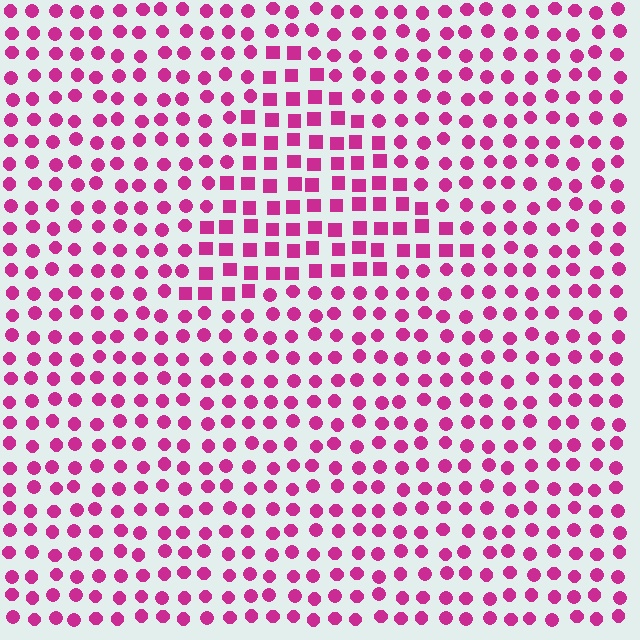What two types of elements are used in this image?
The image uses squares inside the triangle region and circles outside it.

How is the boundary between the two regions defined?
The boundary is defined by a change in element shape: squares inside vs. circles outside. All elements share the same color and spacing.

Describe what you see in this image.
The image is filled with small magenta elements arranged in a uniform grid. A triangle-shaped region contains squares, while the surrounding area contains circles. The boundary is defined purely by the change in element shape.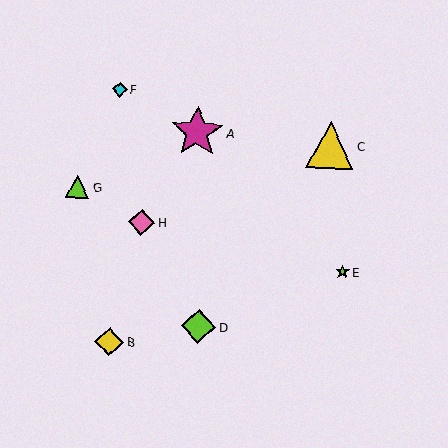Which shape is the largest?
The magenta star (labeled A) is the largest.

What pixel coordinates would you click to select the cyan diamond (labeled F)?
Click at (120, 89) to select the cyan diamond F.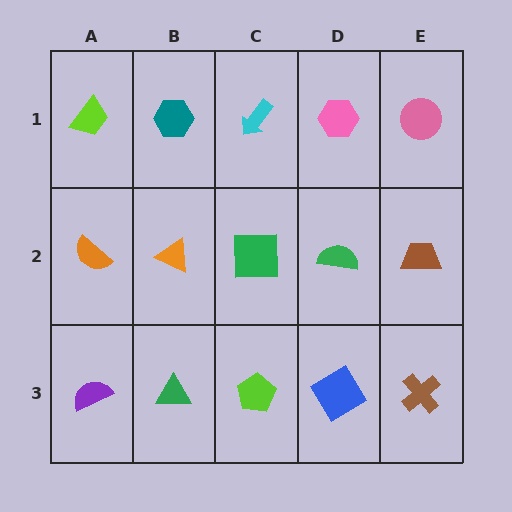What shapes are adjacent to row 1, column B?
An orange triangle (row 2, column B), a lime trapezoid (row 1, column A), a cyan arrow (row 1, column C).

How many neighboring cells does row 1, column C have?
3.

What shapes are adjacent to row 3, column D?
A green semicircle (row 2, column D), a lime pentagon (row 3, column C), a brown cross (row 3, column E).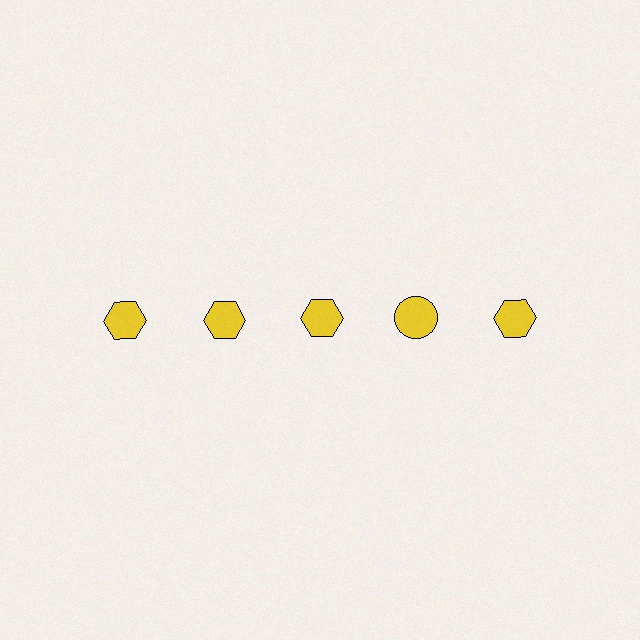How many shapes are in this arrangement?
There are 5 shapes arranged in a grid pattern.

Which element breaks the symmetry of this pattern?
The yellow circle in the top row, second from right column breaks the symmetry. All other shapes are yellow hexagons.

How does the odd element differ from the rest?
It has a different shape: circle instead of hexagon.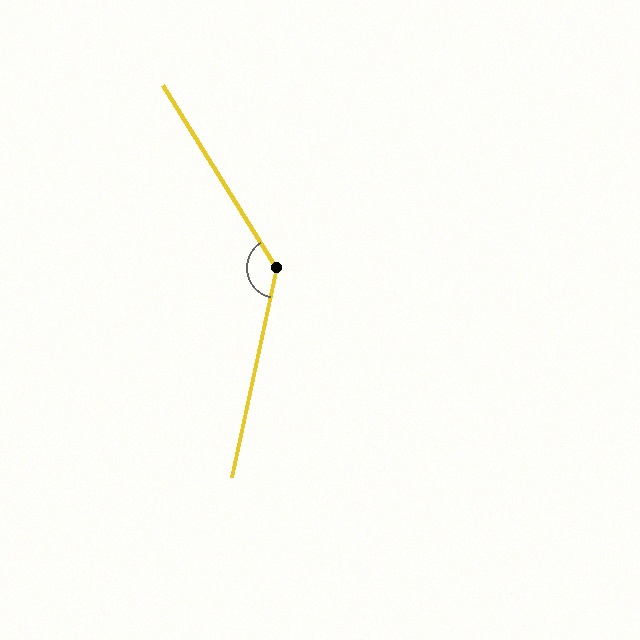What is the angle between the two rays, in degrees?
Approximately 136 degrees.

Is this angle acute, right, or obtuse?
It is obtuse.